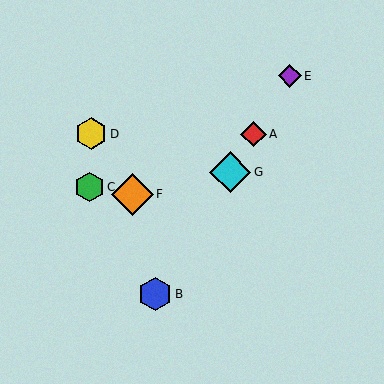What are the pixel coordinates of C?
Object C is at (89, 187).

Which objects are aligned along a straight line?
Objects A, B, E, G are aligned along a straight line.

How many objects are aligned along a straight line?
4 objects (A, B, E, G) are aligned along a straight line.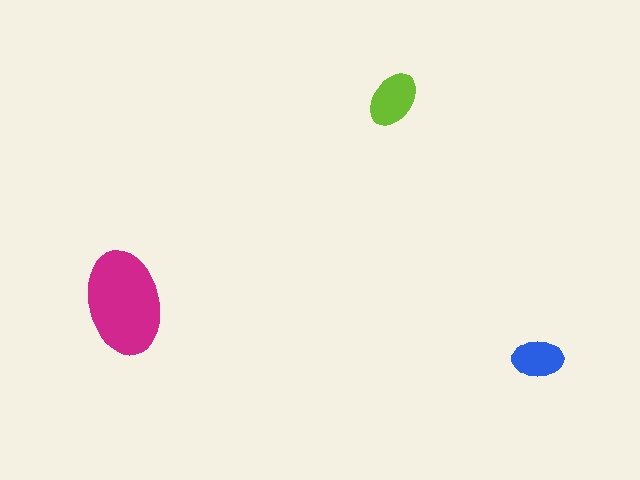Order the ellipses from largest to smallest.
the magenta one, the lime one, the blue one.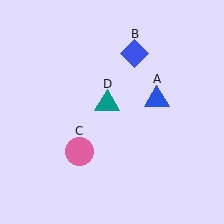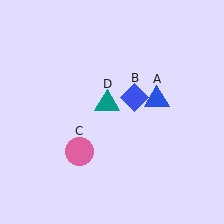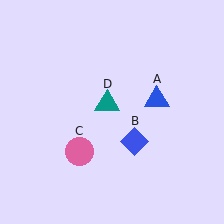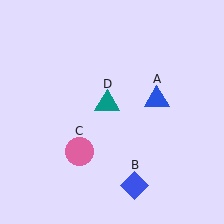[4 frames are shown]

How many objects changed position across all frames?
1 object changed position: blue diamond (object B).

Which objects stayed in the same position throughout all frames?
Blue triangle (object A) and pink circle (object C) and teal triangle (object D) remained stationary.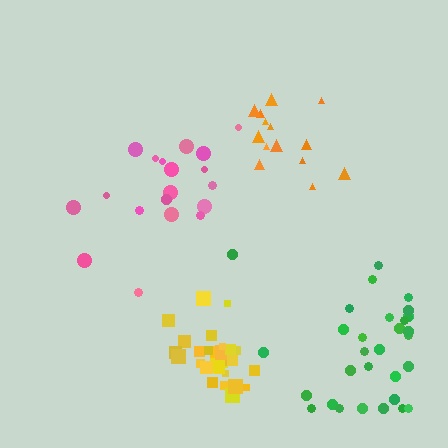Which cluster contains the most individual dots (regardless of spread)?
Green (31).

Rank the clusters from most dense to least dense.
yellow, orange, green, pink.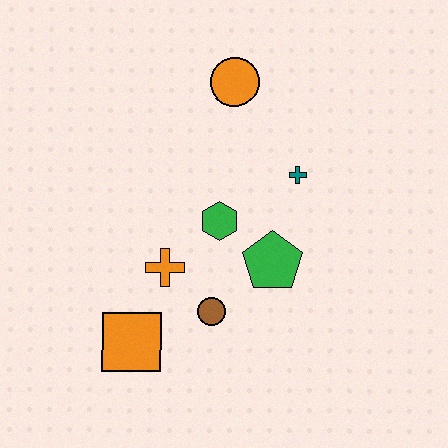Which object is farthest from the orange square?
The orange circle is farthest from the orange square.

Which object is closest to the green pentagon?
The green hexagon is closest to the green pentagon.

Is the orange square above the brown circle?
No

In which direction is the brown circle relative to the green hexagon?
The brown circle is below the green hexagon.